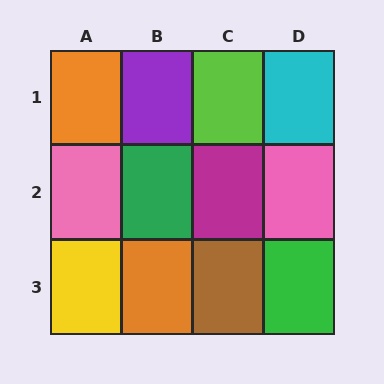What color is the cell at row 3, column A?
Yellow.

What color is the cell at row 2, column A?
Pink.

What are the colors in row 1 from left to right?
Orange, purple, lime, cyan.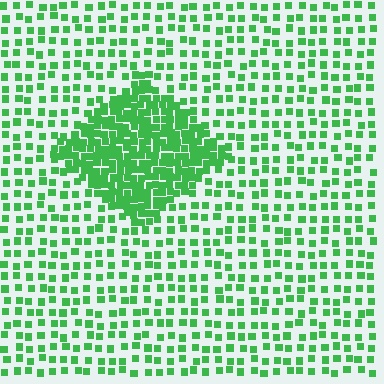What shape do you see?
I see a diamond.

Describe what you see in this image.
The image contains small green elements arranged at two different densities. A diamond-shaped region is visible where the elements are more densely packed than the surrounding area.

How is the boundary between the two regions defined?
The boundary is defined by a change in element density (approximately 2.6x ratio). All elements are the same color, size, and shape.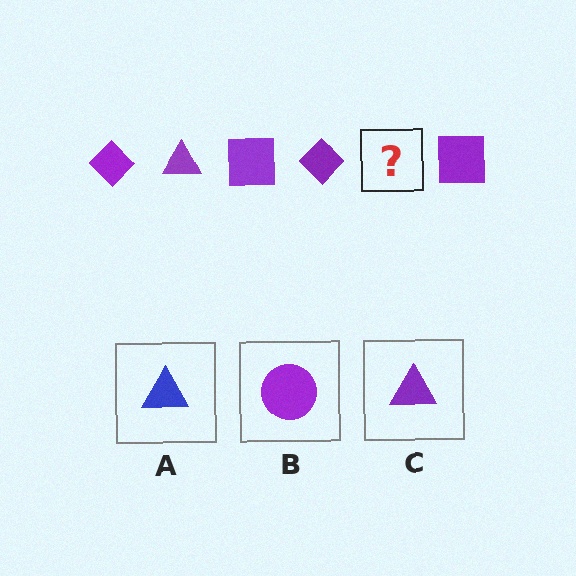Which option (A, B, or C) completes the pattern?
C.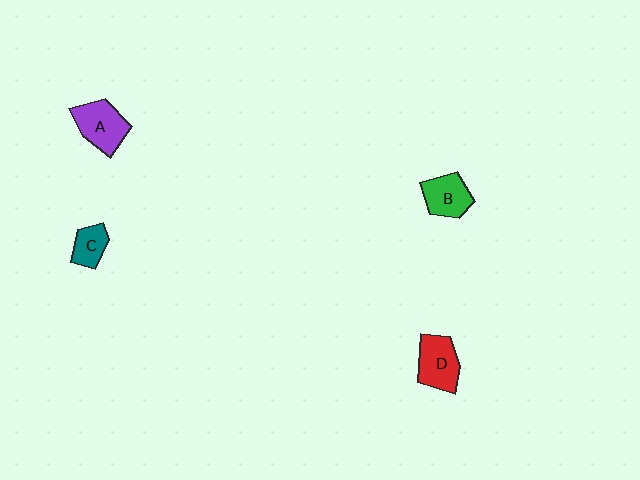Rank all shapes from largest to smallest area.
From largest to smallest: A (purple), D (red), B (green), C (teal).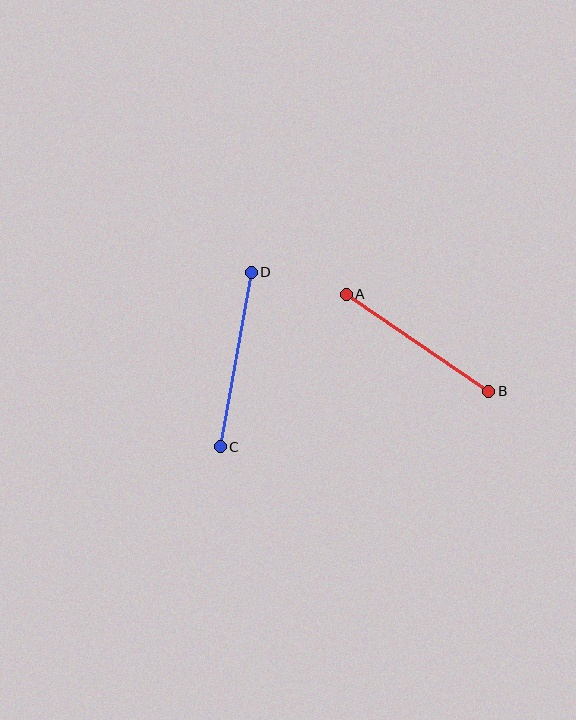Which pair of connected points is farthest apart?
Points C and D are farthest apart.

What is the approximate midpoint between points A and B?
The midpoint is at approximately (417, 343) pixels.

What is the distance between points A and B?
The distance is approximately 172 pixels.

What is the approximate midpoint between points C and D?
The midpoint is at approximately (236, 360) pixels.